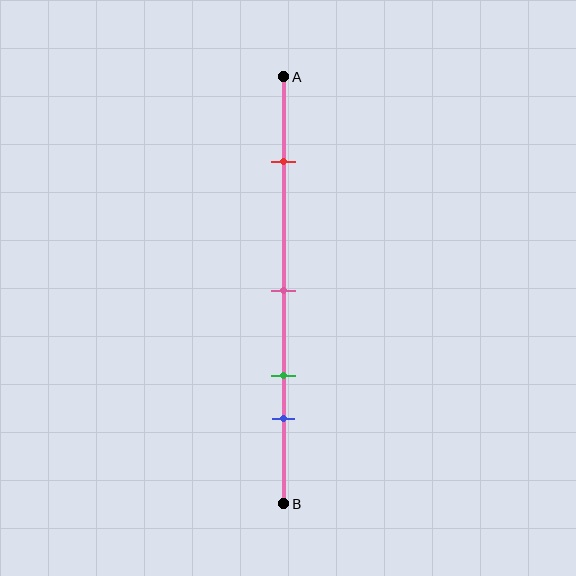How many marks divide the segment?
There are 4 marks dividing the segment.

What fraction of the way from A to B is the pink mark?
The pink mark is approximately 50% (0.5) of the way from A to B.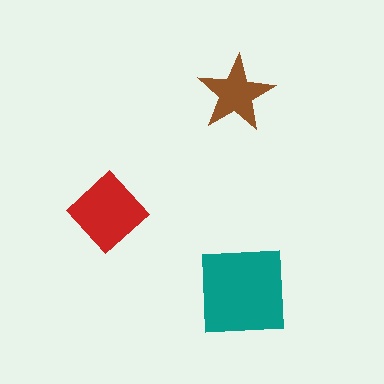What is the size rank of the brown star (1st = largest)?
3rd.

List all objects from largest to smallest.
The teal square, the red diamond, the brown star.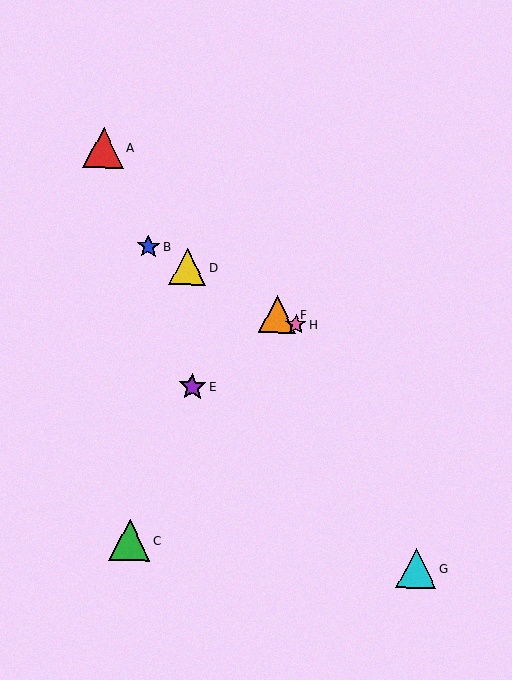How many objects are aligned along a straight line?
4 objects (B, D, F, H) are aligned along a straight line.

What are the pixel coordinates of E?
Object E is at (192, 387).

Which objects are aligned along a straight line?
Objects B, D, F, H are aligned along a straight line.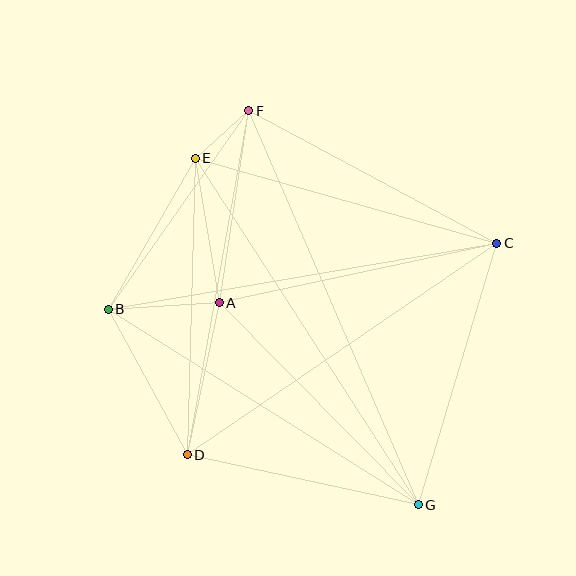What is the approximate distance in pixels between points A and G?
The distance between A and G is approximately 284 pixels.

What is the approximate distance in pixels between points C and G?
The distance between C and G is approximately 273 pixels.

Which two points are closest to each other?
Points E and F are closest to each other.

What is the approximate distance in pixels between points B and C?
The distance between B and C is approximately 394 pixels.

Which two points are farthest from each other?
Points F and G are farthest from each other.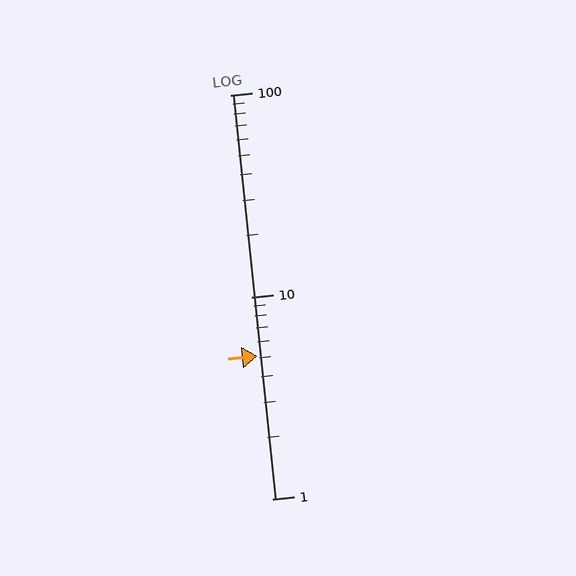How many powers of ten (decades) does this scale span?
The scale spans 2 decades, from 1 to 100.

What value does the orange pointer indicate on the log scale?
The pointer indicates approximately 5.1.